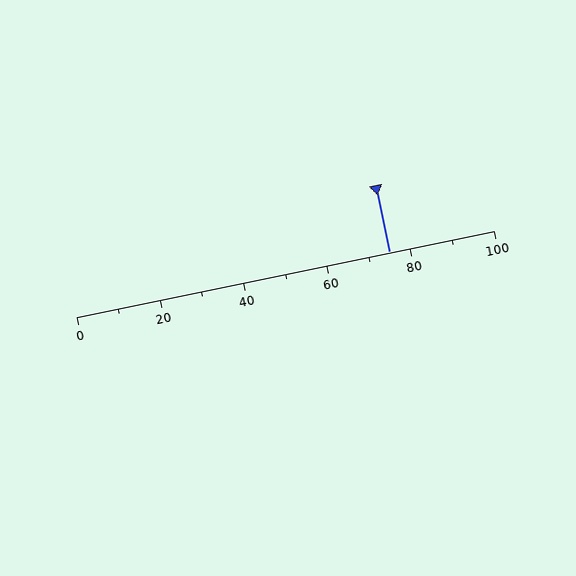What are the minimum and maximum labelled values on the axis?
The axis runs from 0 to 100.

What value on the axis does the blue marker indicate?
The marker indicates approximately 75.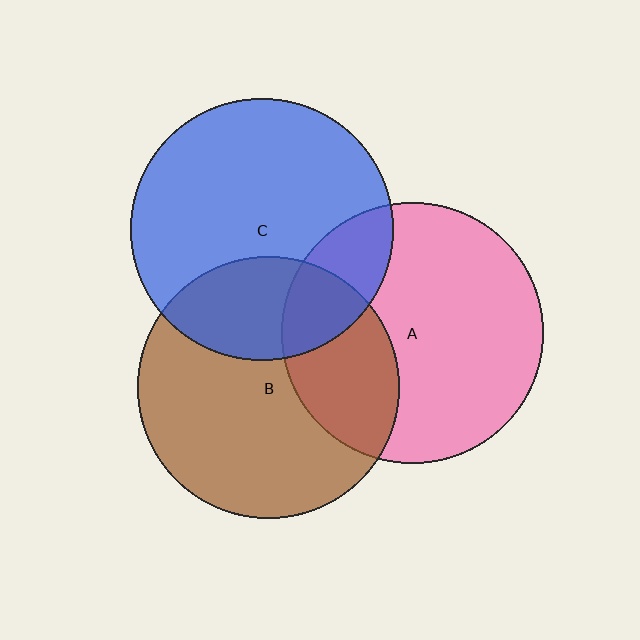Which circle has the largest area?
Circle C (blue).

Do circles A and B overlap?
Yes.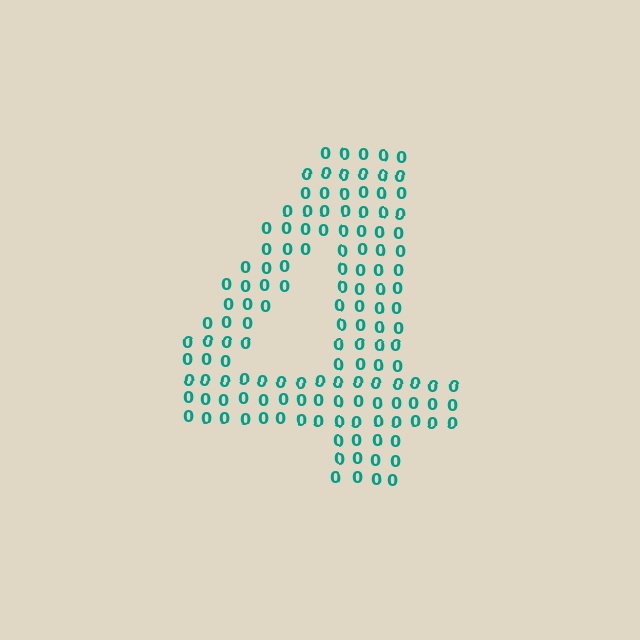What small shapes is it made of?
It is made of small digit 0's.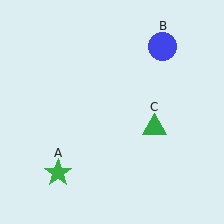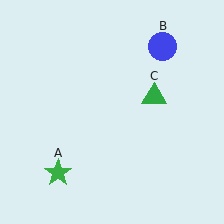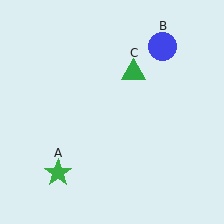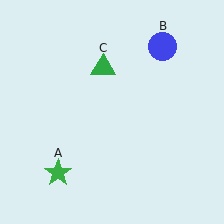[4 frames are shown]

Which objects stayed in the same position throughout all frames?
Green star (object A) and blue circle (object B) remained stationary.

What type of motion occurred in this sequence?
The green triangle (object C) rotated counterclockwise around the center of the scene.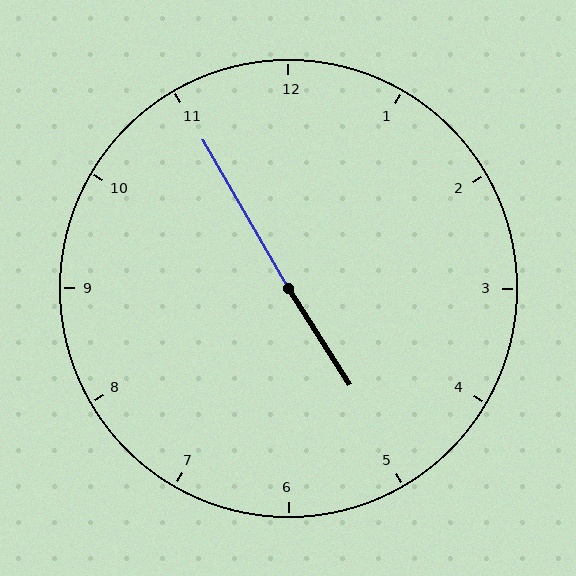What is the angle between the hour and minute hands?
Approximately 178 degrees.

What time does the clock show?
4:55.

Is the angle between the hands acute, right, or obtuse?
It is obtuse.